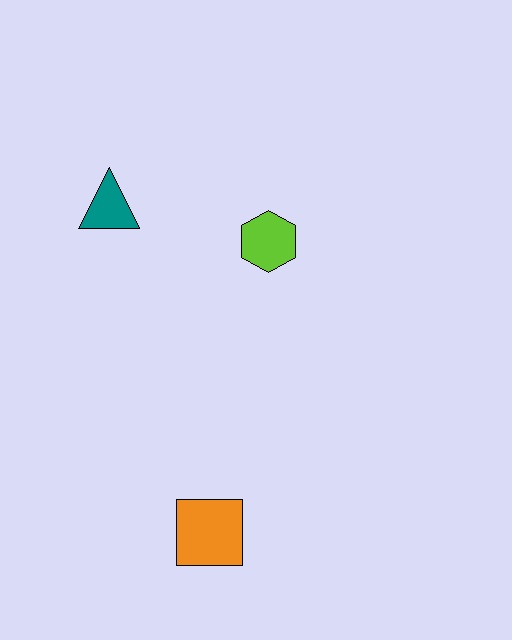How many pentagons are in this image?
There are no pentagons.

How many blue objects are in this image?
There are no blue objects.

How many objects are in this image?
There are 3 objects.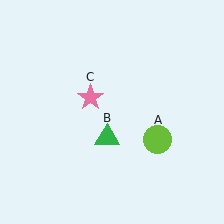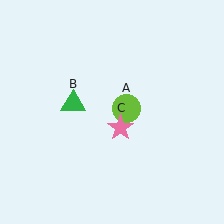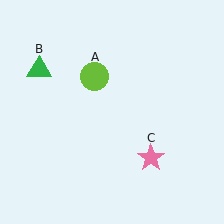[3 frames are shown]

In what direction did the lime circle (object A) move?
The lime circle (object A) moved up and to the left.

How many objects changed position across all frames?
3 objects changed position: lime circle (object A), green triangle (object B), pink star (object C).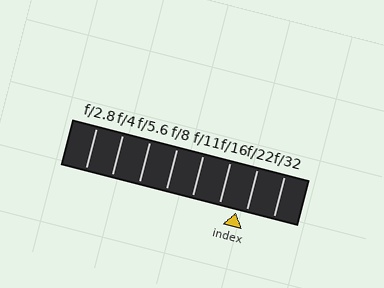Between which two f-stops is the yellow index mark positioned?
The index mark is between f/16 and f/22.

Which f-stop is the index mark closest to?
The index mark is closest to f/22.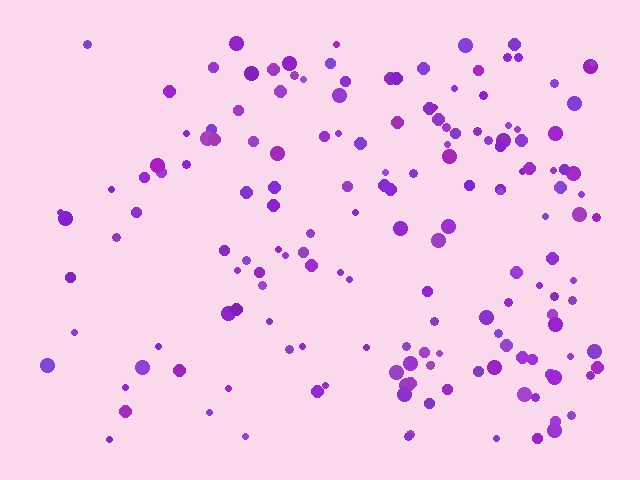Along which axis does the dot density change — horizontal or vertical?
Horizontal.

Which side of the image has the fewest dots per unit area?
The left.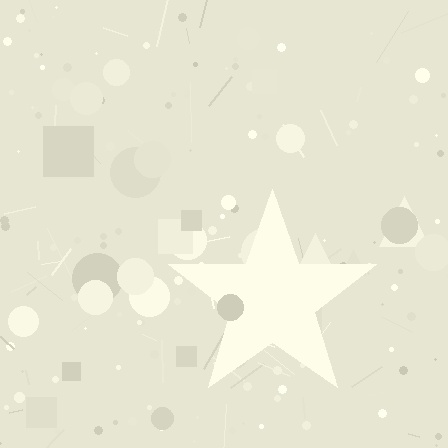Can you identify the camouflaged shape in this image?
The camouflaged shape is a star.